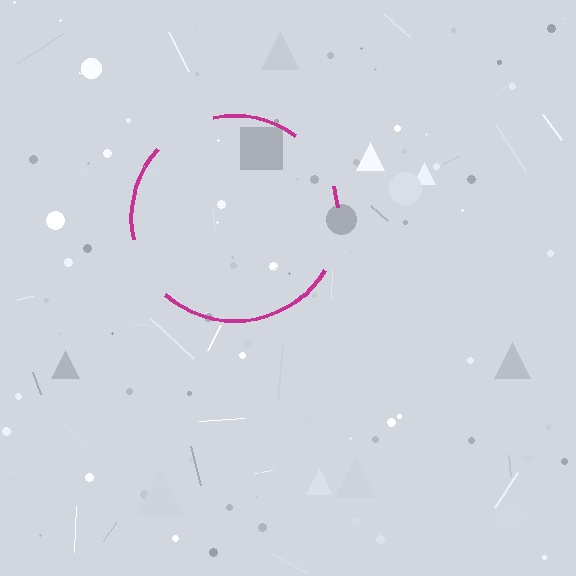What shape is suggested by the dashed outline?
The dashed outline suggests a circle.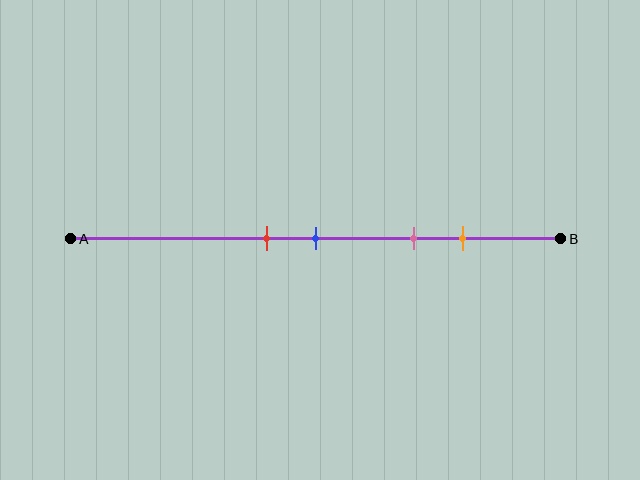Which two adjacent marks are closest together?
The red and blue marks are the closest adjacent pair.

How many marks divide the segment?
There are 4 marks dividing the segment.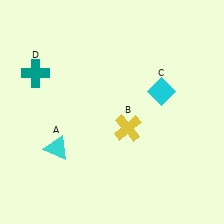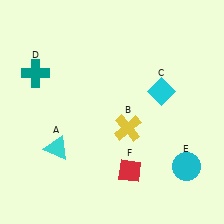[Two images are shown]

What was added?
A cyan circle (E), a red diamond (F) were added in Image 2.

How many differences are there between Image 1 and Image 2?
There are 2 differences between the two images.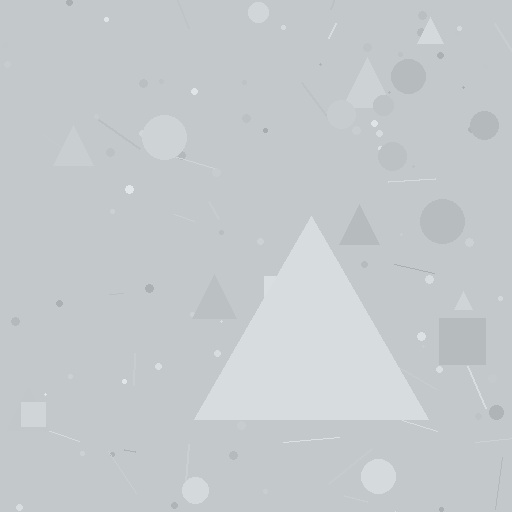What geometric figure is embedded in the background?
A triangle is embedded in the background.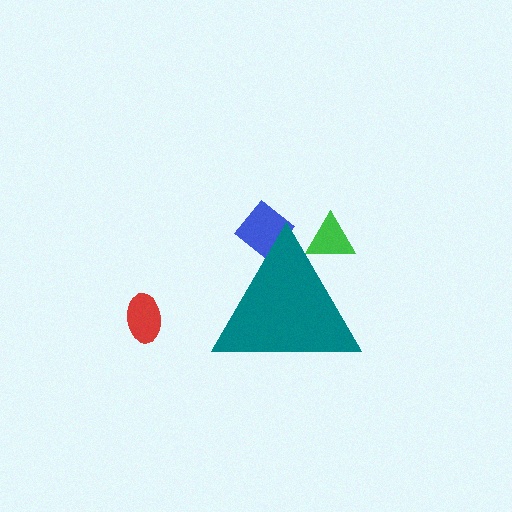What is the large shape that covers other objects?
A teal triangle.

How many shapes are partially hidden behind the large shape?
2 shapes are partially hidden.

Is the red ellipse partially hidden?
No, the red ellipse is fully visible.